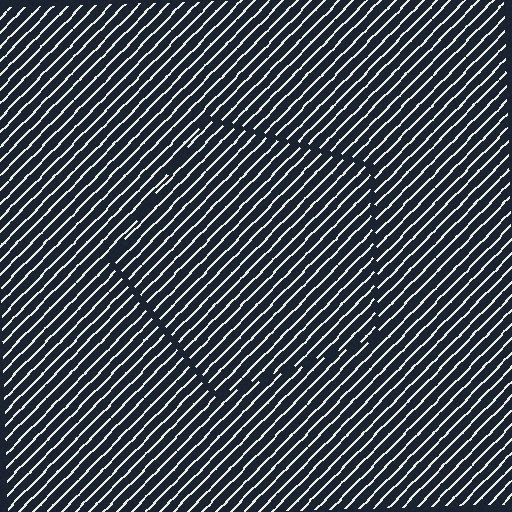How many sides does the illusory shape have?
5 sides — the line-ends trace a pentagon.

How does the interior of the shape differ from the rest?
The interior of the shape contains the same grating, shifted by half a period — the contour is defined by the phase discontinuity where line-ends from the inner and outer gratings abut.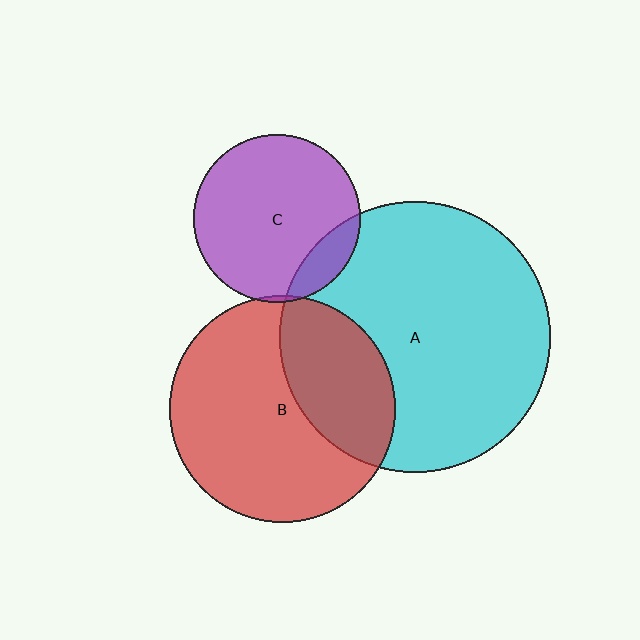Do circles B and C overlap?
Yes.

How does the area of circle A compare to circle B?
Approximately 1.4 times.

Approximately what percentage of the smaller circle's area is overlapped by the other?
Approximately 5%.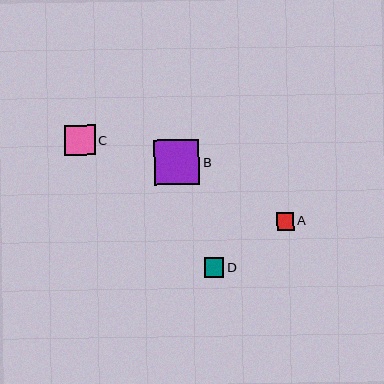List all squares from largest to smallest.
From largest to smallest: B, C, D, A.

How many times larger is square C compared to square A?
Square C is approximately 1.7 times the size of square A.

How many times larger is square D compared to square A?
Square D is approximately 1.1 times the size of square A.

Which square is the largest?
Square B is the largest with a size of approximately 45 pixels.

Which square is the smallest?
Square A is the smallest with a size of approximately 17 pixels.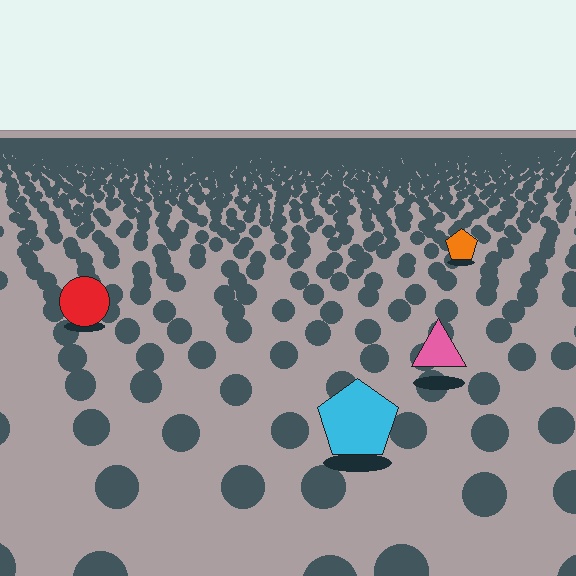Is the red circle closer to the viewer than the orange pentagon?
Yes. The red circle is closer — you can tell from the texture gradient: the ground texture is coarser near it.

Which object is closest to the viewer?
The cyan pentagon is closest. The texture marks near it are larger and more spread out.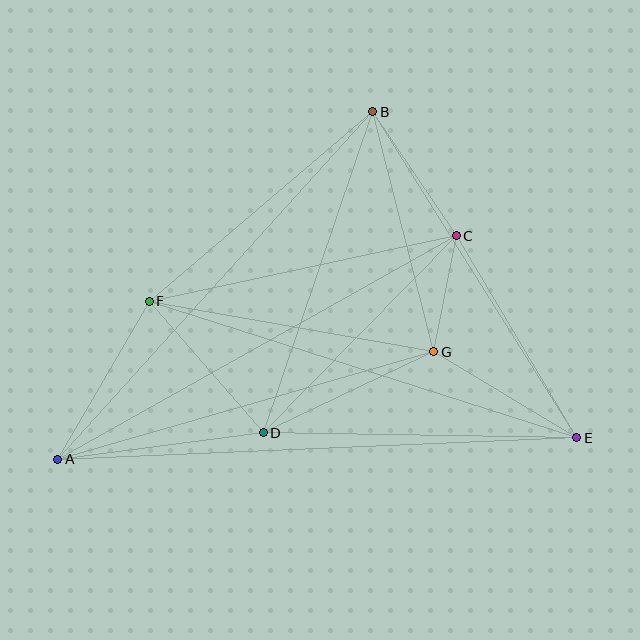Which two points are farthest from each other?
Points A and E are farthest from each other.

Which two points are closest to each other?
Points C and G are closest to each other.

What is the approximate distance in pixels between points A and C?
The distance between A and C is approximately 457 pixels.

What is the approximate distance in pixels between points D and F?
The distance between D and F is approximately 174 pixels.